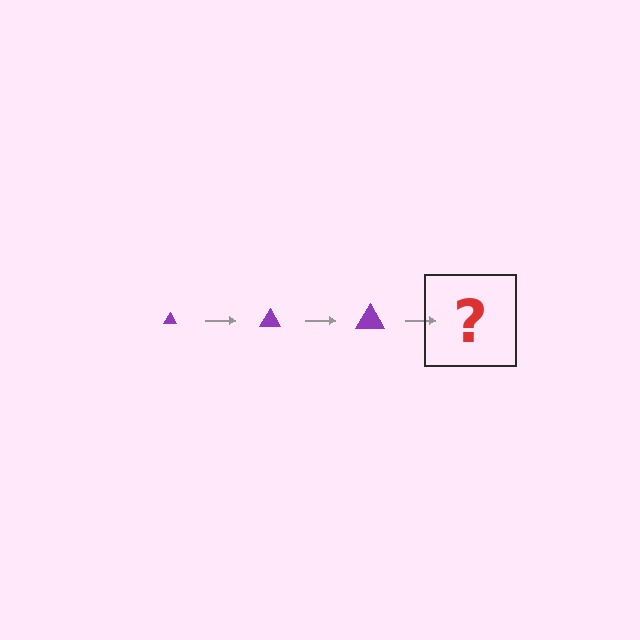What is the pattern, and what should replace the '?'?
The pattern is that the triangle gets progressively larger each step. The '?' should be a purple triangle, larger than the previous one.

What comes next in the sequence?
The next element should be a purple triangle, larger than the previous one.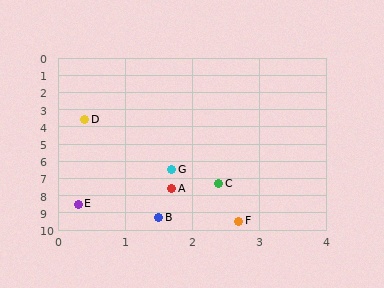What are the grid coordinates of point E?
Point E is at approximately (0.3, 8.5).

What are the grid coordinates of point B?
Point B is at approximately (1.5, 9.3).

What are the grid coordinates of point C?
Point C is at approximately (2.4, 7.3).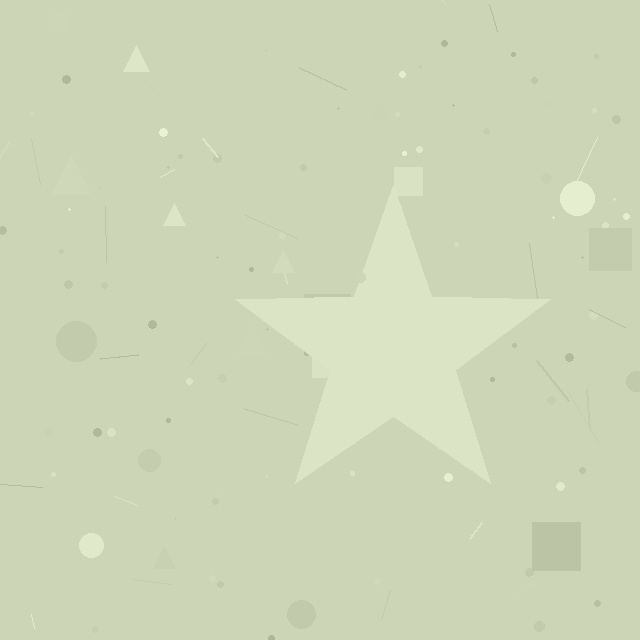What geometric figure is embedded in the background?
A star is embedded in the background.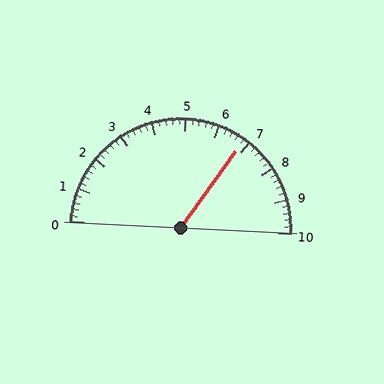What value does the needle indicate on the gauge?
The needle indicates approximately 6.8.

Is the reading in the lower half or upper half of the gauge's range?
The reading is in the upper half of the range (0 to 10).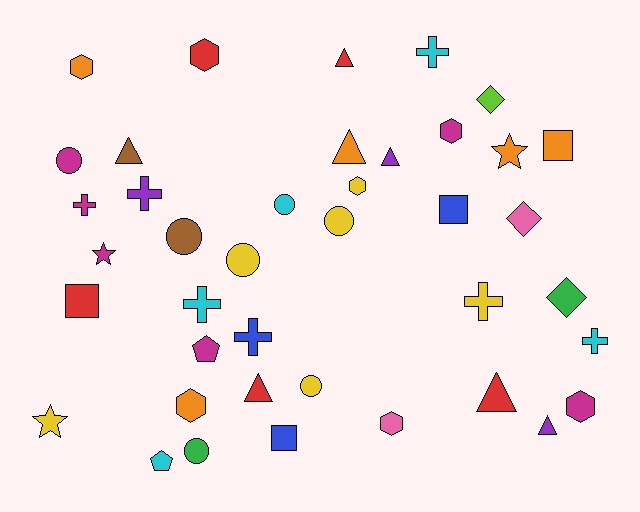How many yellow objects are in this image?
There are 6 yellow objects.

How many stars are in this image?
There are 3 stars.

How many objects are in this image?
There are 40 objects.